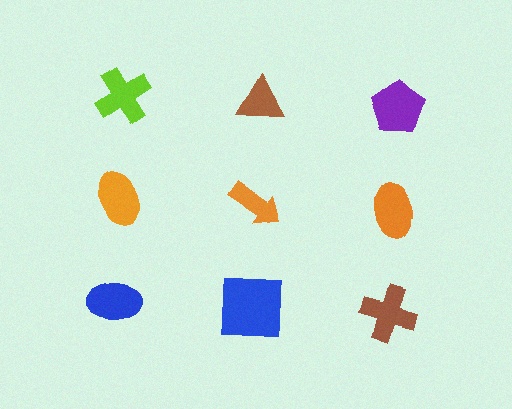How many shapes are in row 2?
3 shapes.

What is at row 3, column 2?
A blue square.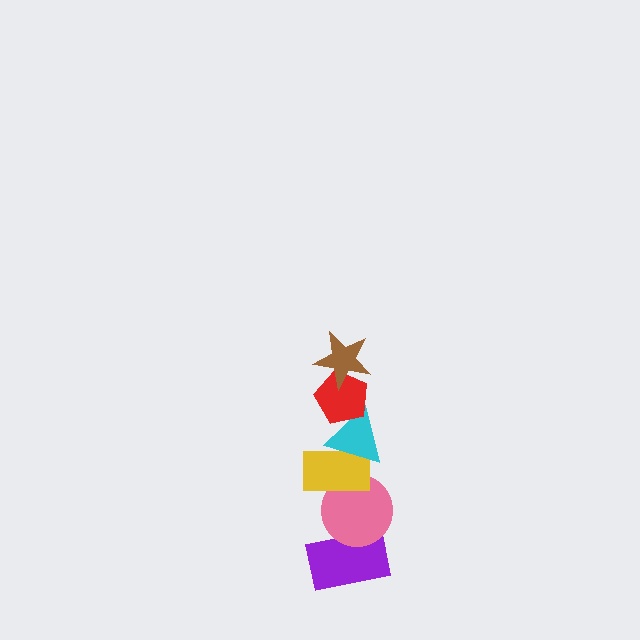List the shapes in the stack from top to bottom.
From top to bottom: the brown star, the red pentagon, the cyan triangle, the yellow rectangle, the pink circle, the purple rectangle.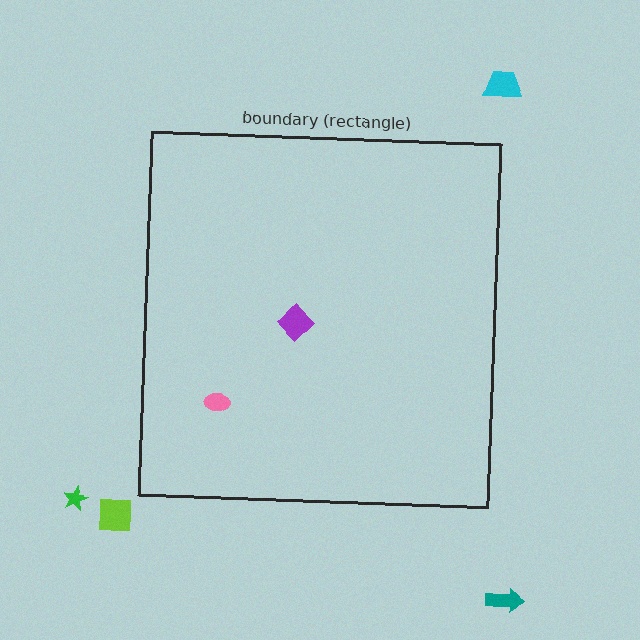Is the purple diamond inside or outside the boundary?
Inside.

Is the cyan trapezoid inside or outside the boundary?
Outside.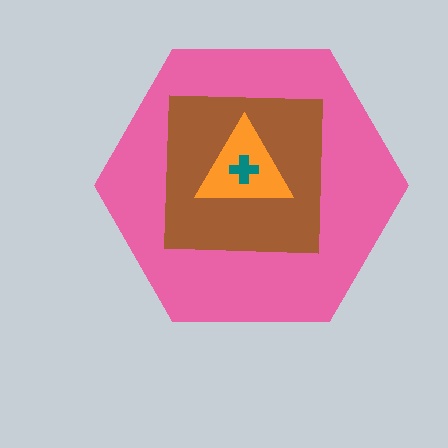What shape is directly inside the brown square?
The orange triangle.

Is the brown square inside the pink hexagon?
Yes.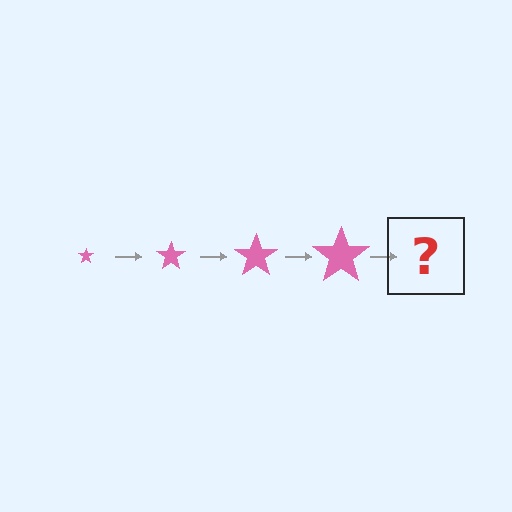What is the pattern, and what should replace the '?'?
The pattern is that the star gets progressively larger each step. The '?' should be a pink star, larger than the previous one.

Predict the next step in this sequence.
The next step is a pink star, larger than the previous one.